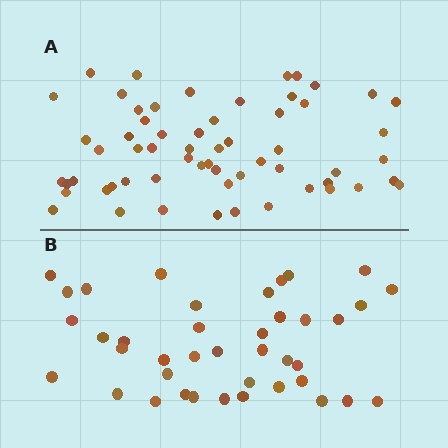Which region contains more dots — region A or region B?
Region A (the top region) has more dots.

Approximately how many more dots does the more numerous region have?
Region A has approximately 20 more dots than region B.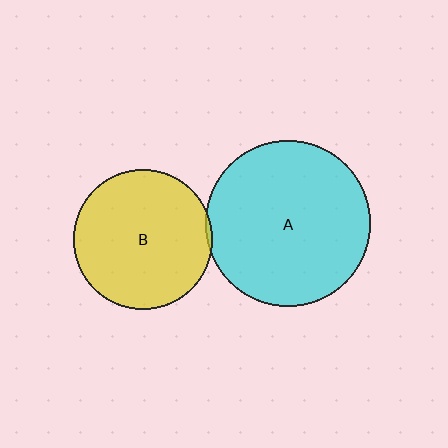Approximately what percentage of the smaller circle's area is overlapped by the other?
Approximately 5%.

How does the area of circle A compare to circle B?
Approximately 1.4 times.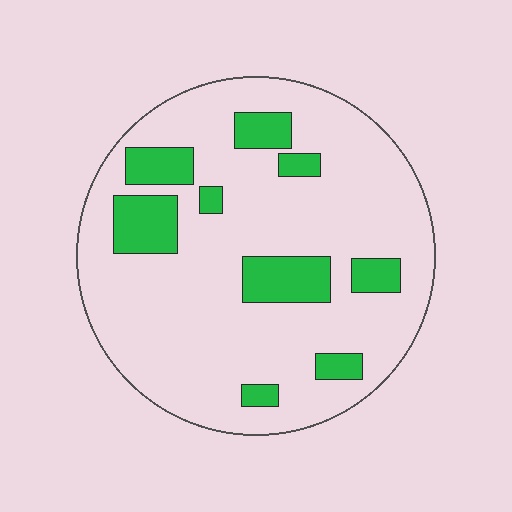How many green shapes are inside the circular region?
9.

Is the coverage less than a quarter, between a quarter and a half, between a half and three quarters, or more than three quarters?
Less than a quarter.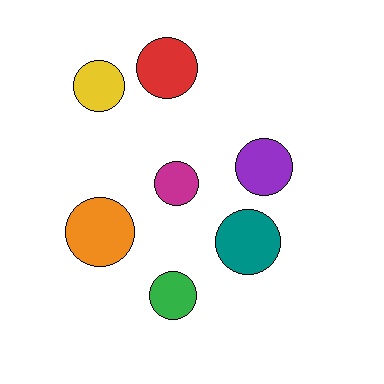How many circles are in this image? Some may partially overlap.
There are 7 circles.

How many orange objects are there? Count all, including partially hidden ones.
There is 1 orange object.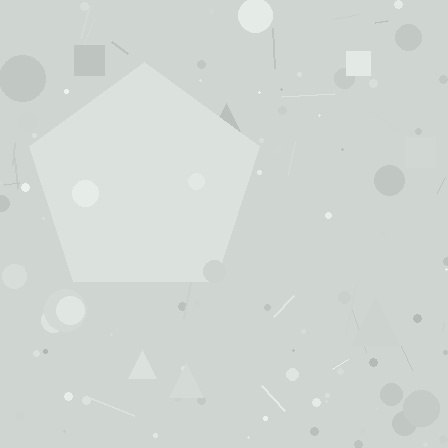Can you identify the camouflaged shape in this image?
The camouflaged shape is a pentagon.